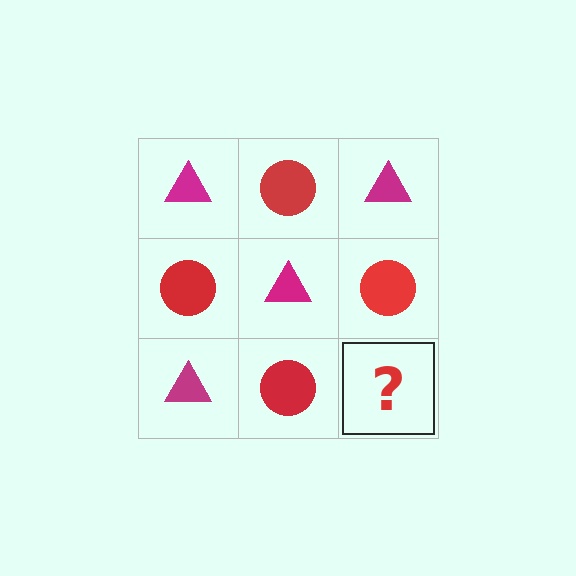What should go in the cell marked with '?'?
The missing cell should contain a magenta triangle.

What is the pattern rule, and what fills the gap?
The rule is that it alternates magenta triangle and red circle in a checkerboard pattern. The gap should be filled with a magenta triangle.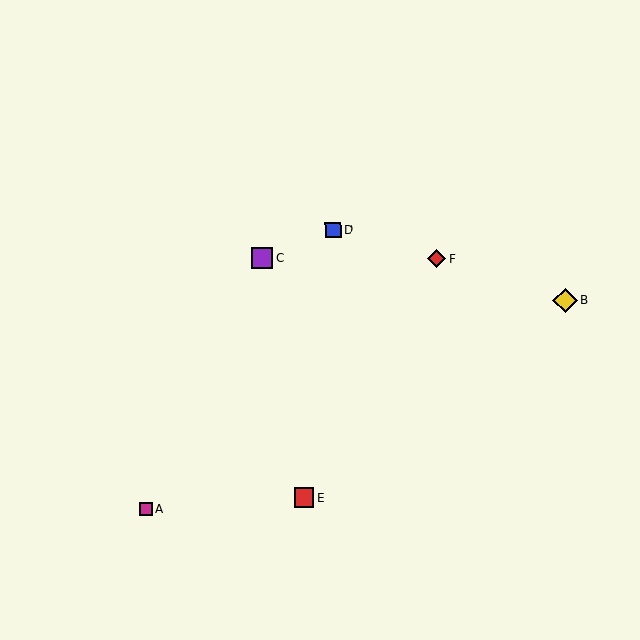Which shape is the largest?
The yellow diamond (labeled B) is the largest.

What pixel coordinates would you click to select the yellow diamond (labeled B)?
Click at (565, 301) to select the yellow diamond B.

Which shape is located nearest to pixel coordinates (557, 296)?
The yellow diamond (labeled B) at (565, 301) is nearest to that location.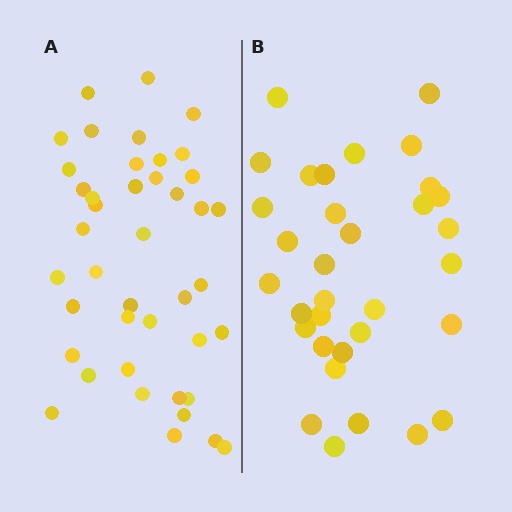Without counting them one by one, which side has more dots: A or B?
Region A (the left region) has more dots.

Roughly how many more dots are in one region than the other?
Region A has roughly 8 or so more dots than region B.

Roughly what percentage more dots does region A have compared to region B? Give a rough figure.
About 25% more.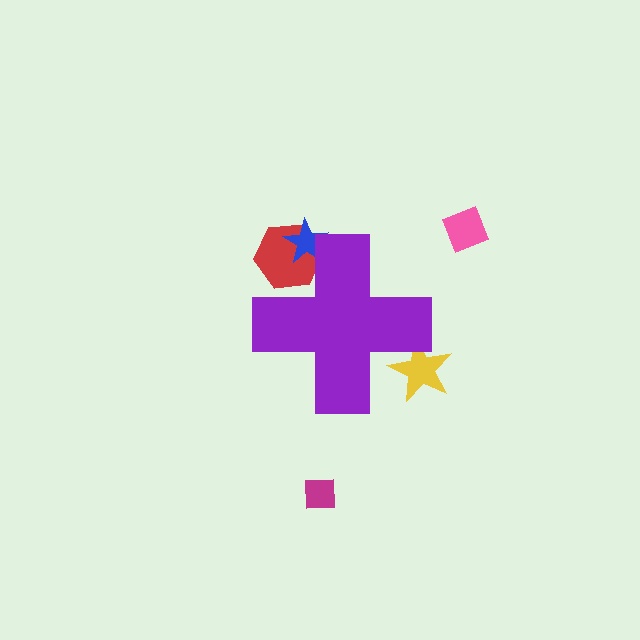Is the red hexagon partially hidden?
Yes, the red hexagon is partially hidden behind the purple cross.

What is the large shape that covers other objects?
A purple cross.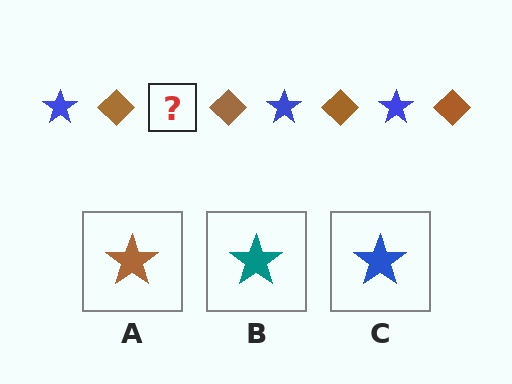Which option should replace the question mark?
Option C.